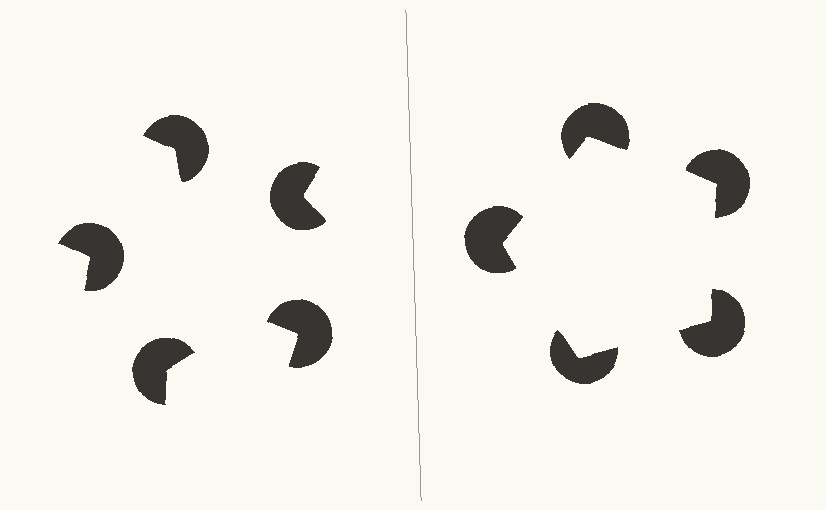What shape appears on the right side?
An illusory pentagon.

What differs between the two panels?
The pac-man discs are positioned identically on both sides; only the wedge orientations differ. On the right they align to a pentagon; on the left they are misaligned.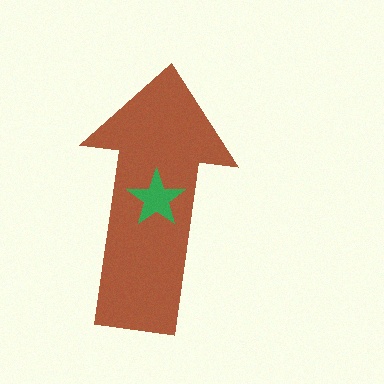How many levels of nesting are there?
2.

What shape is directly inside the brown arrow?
The green star.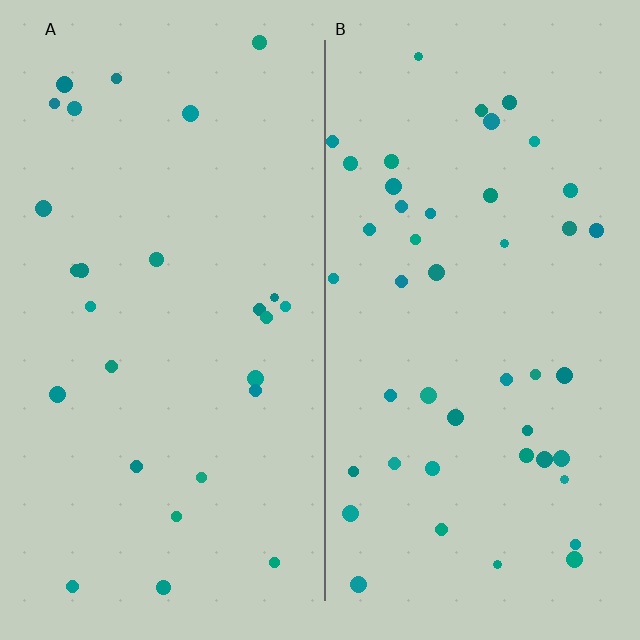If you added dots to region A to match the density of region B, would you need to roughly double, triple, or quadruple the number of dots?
Approximately double.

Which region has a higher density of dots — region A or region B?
B (the right).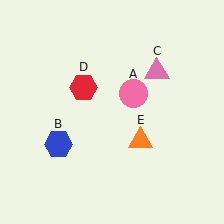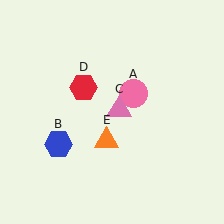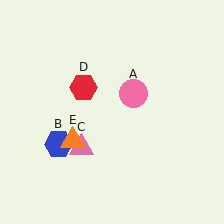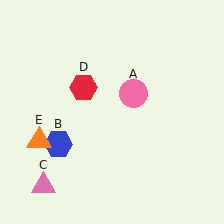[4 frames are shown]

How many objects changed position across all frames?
2 objects changed position: pink triangle (object C), orange triangle (object E).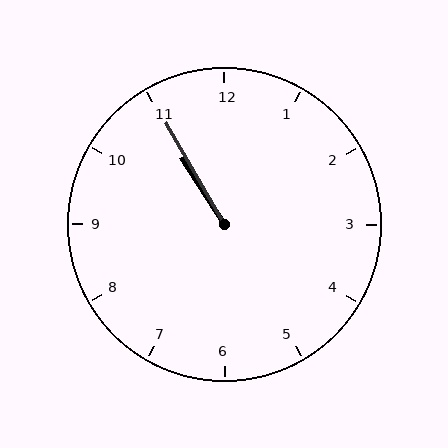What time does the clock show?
10:55.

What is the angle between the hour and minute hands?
Approximately 2 degrees.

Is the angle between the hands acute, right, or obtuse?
It is acute.